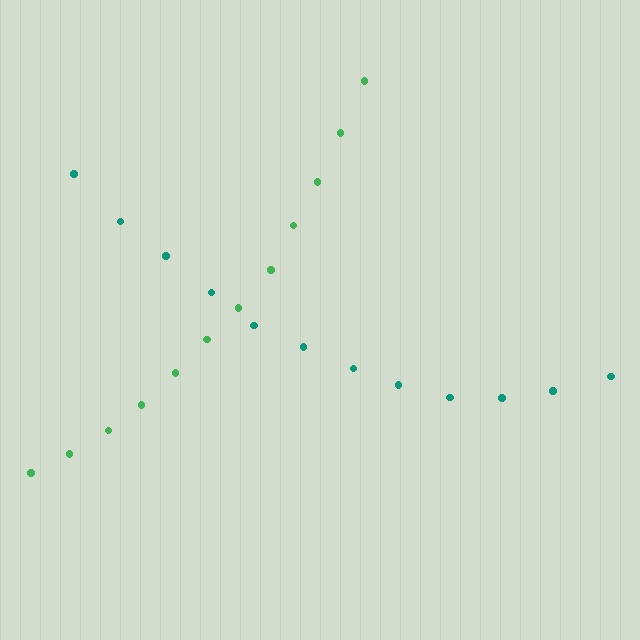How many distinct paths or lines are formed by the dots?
There are 2 distinct paths.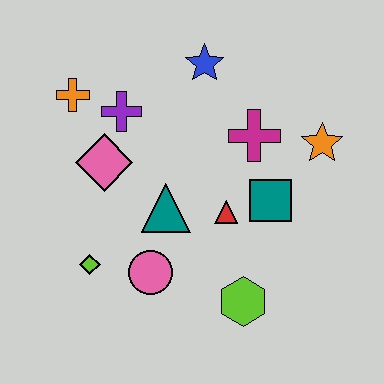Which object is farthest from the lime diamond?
The orange star is farthest from the lime diamond.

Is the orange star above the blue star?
No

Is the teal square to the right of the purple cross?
Yes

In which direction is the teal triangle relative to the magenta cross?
The teal triangle is to the left of the magenta cross.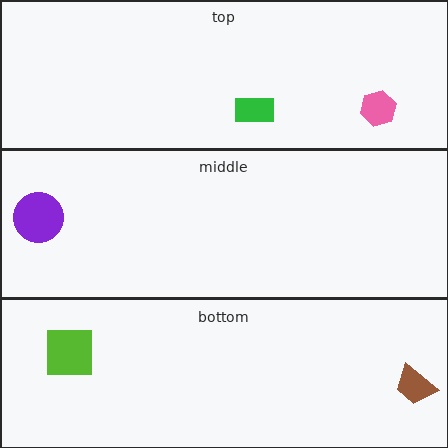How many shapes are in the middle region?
1.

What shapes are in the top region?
The green rectangle, the pink hexagon.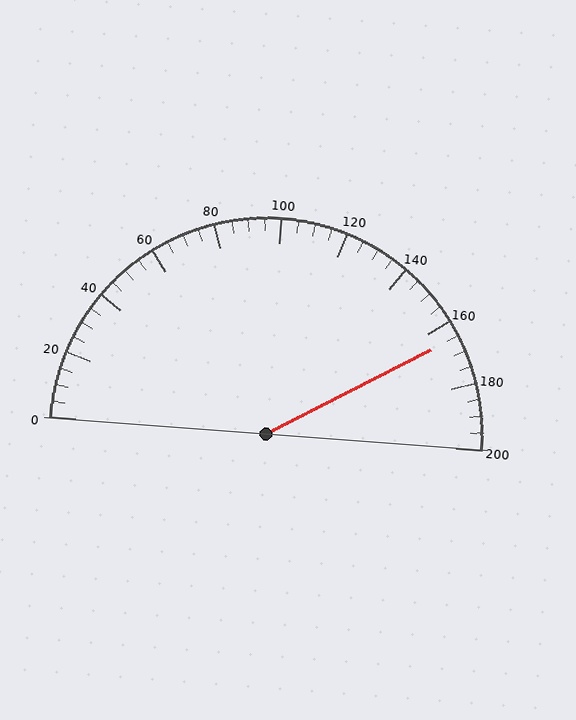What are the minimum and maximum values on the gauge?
The gauge ranges from 0 to 200.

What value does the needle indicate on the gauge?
The needle indicates approximately 165.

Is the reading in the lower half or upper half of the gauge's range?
The reading is in the upper half of the range (0 to 200).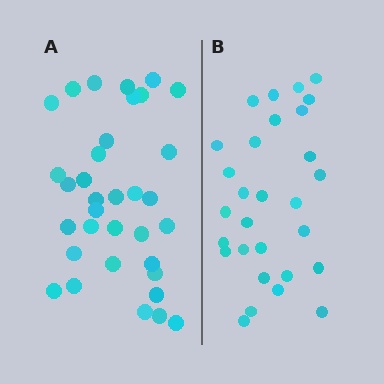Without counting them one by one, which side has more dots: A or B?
Region A (the left region) has more dots.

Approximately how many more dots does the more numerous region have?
Region A has about 5 more dots than region B.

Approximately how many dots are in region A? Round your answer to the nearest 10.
About 30 dots. (The exact count is 34, which rounds to 30.)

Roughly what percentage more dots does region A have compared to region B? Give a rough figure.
About 15% more.